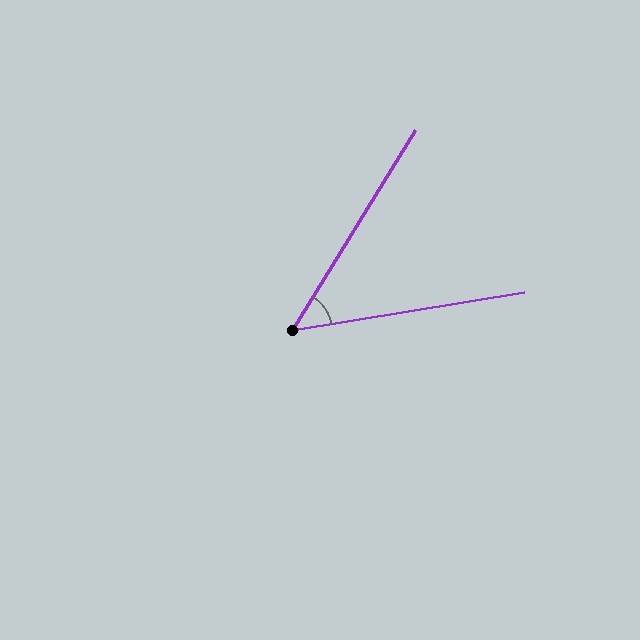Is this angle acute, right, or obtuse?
It is acute.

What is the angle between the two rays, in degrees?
Approximately 49 degrees.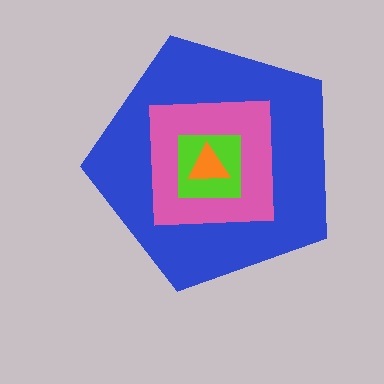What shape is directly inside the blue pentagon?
The pink square.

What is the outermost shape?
The blue pentagon.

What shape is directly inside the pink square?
The lime square.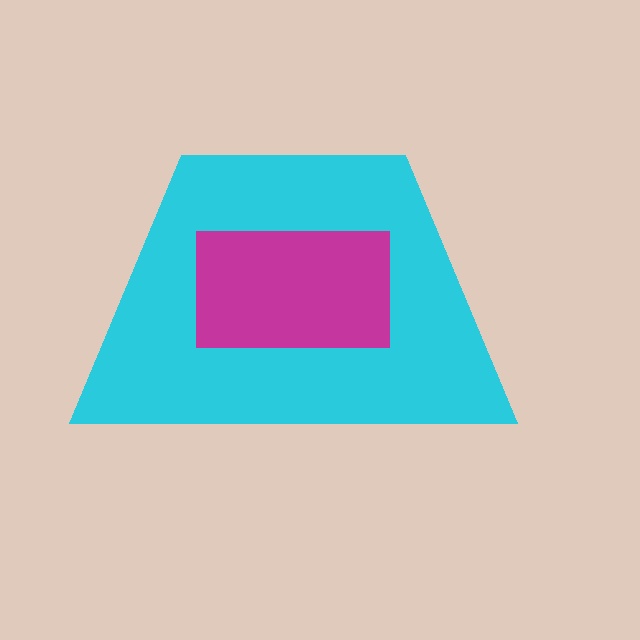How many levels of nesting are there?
2.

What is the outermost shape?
The cyan trapezoid.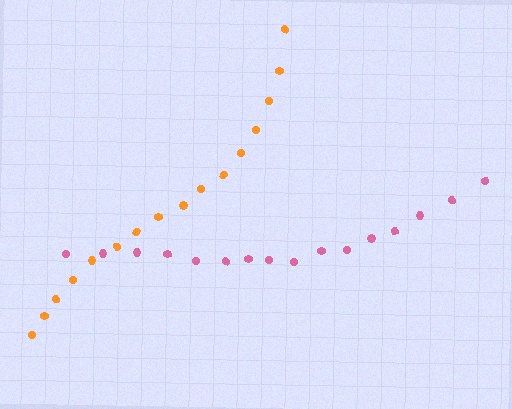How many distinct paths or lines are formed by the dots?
There are 2 distinct paths.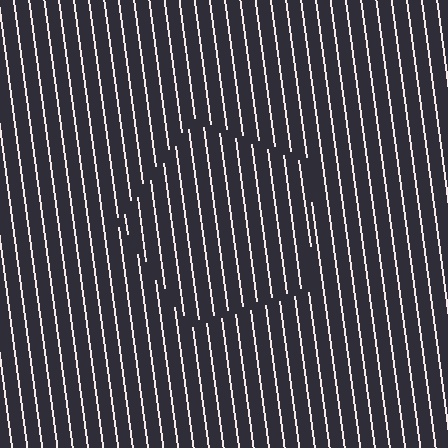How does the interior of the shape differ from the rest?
The interior of the shape contains the same grating, shifted by half a period — the contour is defined by the phase discontinuity where line-ends from the inner and outer gratings abut.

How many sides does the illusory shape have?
5 sides — the line-ends trace a pentagon.